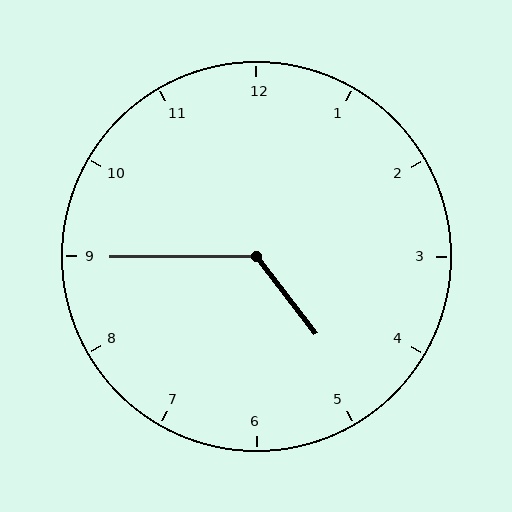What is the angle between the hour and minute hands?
Approximately 128 degrees.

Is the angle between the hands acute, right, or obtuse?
It is obtuse.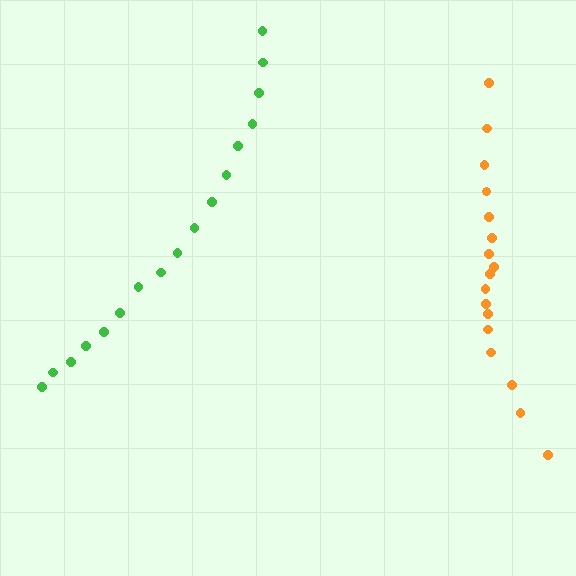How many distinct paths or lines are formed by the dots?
There are 2 distinct paths.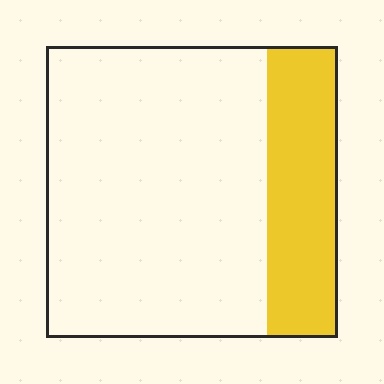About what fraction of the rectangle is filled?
About one quarter (1/4).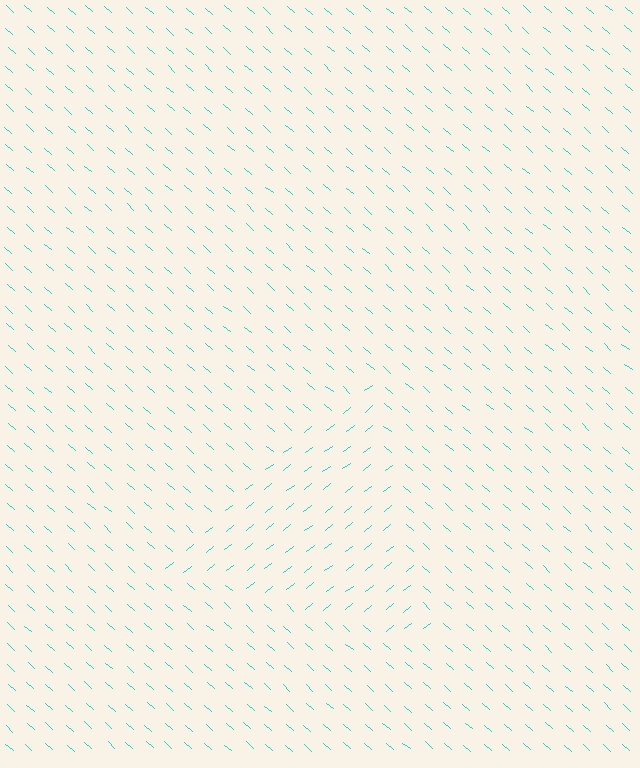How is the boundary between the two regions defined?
The boundary is defined purely by a change in line orientation (approximately 80 degrees difference). All lines are the same color and thickness.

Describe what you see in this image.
The image is filled with small cyan line segments. A triangle region in the image has lines oriented differently from the surrounding lines, creating a visible texture boundary.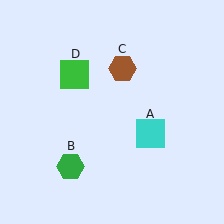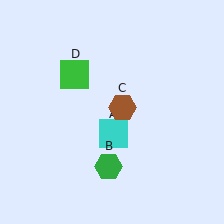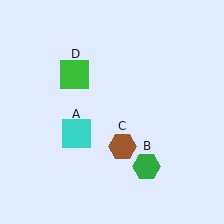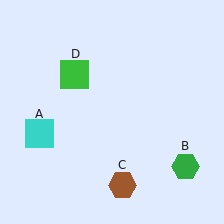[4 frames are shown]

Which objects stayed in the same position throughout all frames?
Green square (object D) remained stationary.